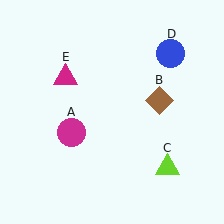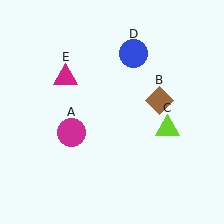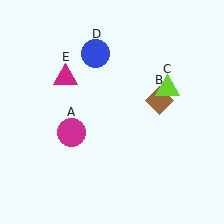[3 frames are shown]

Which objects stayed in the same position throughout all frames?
Magenta circle (object A) and brown diamond (object B) and magenta triangle (object E) remained stationary.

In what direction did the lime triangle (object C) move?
The lime triangle (object C) moved up.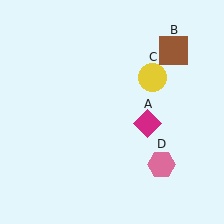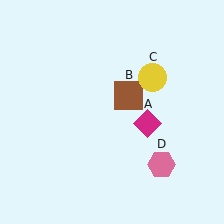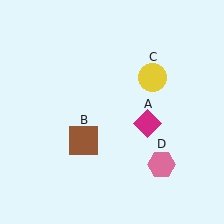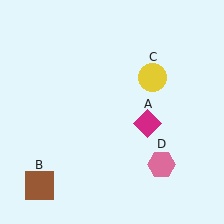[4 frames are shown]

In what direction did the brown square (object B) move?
The brown square (object B) moved down and to the left.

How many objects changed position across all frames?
1 object changed position: brown square (object B).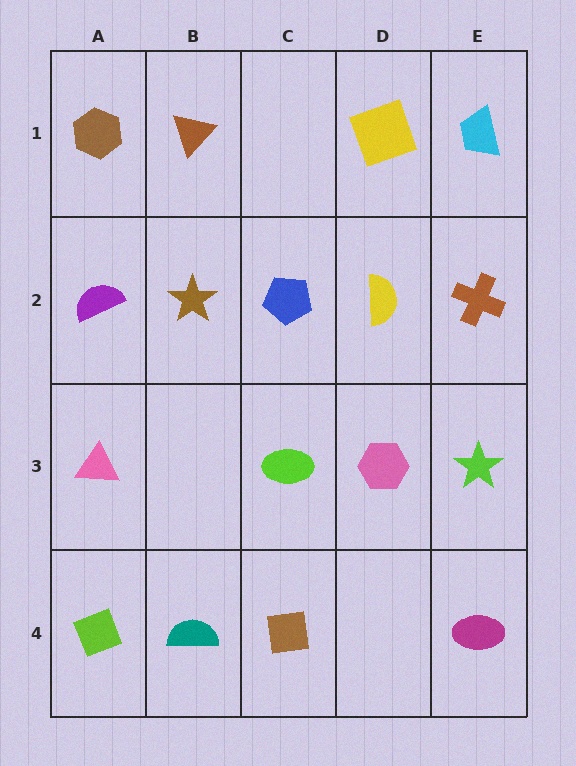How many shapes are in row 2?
5 shapes.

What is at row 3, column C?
A lime ellipse.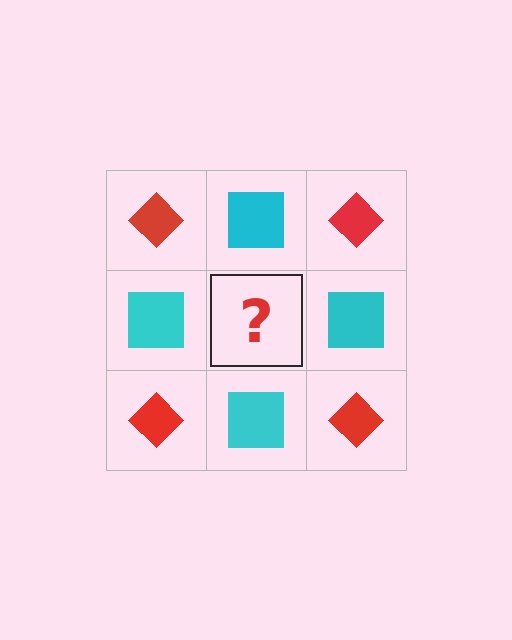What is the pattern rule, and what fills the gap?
The rule is that it alternates red diamond and cyan square in a checkerboard pattern. The gap should be filled with a red diamond.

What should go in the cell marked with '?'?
The missing cell should contain a red diamond.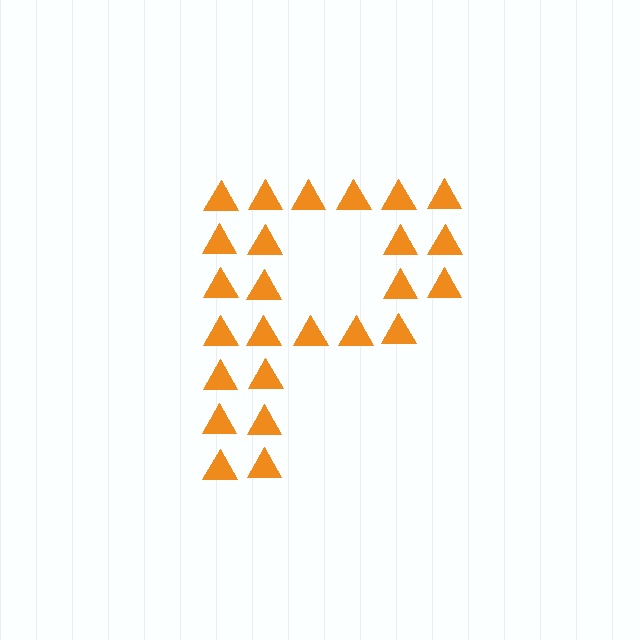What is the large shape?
The large shape is the letter P.